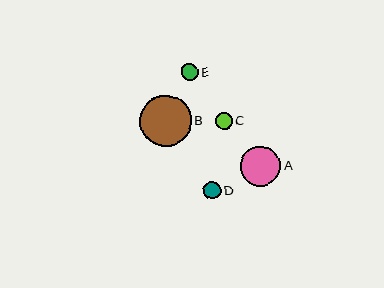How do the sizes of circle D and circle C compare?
Circle D and circle C are approximately the same size.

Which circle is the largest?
Circle B is the largest with a size of approximately 52 pixels.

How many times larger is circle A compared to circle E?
Circle A is approximately 2.4 times the size of circle E.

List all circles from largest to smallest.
From largest to smallest: B, A, D, E, C.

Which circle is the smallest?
Circle C is the smallest with a size of approximately 16 pixels.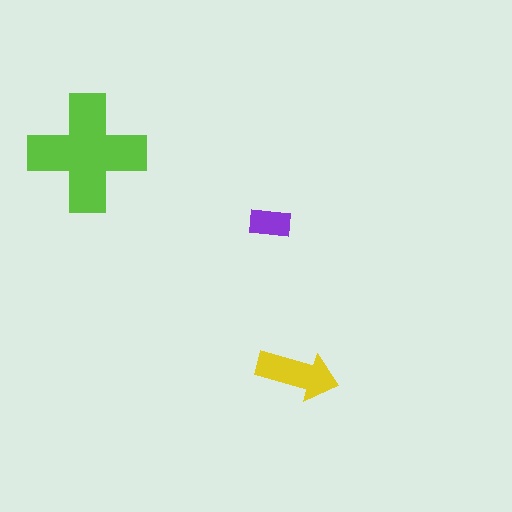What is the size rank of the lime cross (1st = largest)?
1st.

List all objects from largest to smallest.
The lime cross, the yellow arrow, the purple rectangle.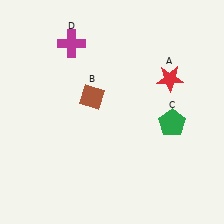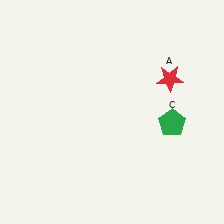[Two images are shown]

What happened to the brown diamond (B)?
The brown diamond (B) was removed in Image 2. It was in the top-left area of Image 1.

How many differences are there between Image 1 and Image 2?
There are 2 differences between the two images.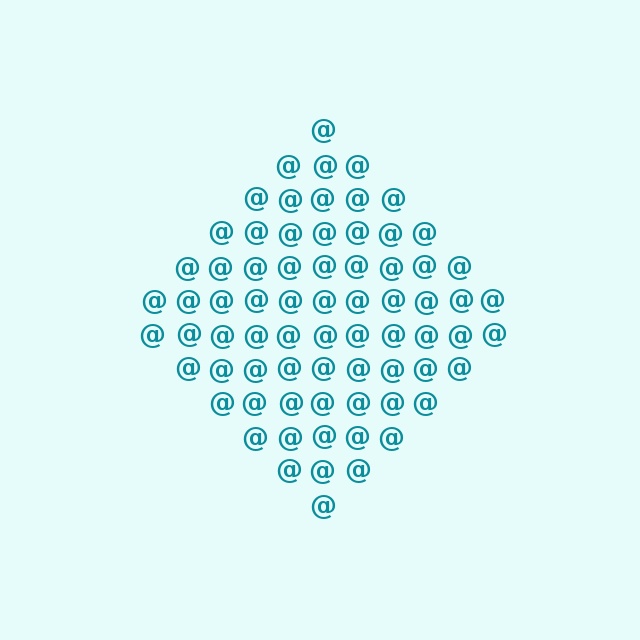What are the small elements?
The small elements are at signs.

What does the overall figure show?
The overall figure shows a diamond.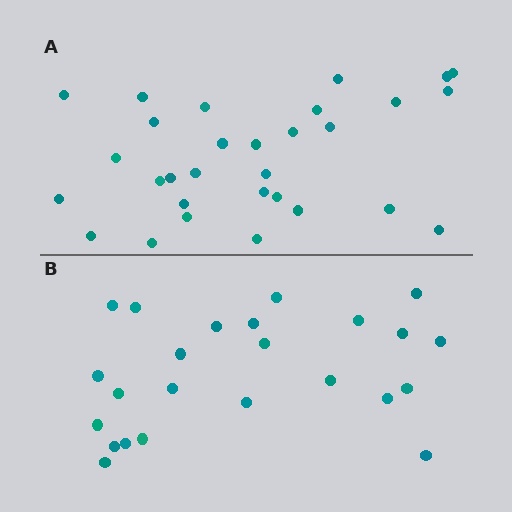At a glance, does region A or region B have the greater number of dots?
Region A (the top region) has more dots.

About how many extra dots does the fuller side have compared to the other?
Region A has about 6 more dots than region B.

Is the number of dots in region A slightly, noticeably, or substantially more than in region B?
Region A has noticeably more, but not dramatically so. The ratio is roughly 1.2 to 1.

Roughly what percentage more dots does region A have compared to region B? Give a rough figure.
About 25% more.